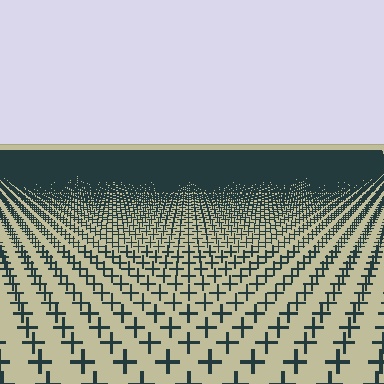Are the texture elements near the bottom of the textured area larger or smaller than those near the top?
Larger. Near the bottom, elements are closer to the viewer and appear at a bigger on-screen size.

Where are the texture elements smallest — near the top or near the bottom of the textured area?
Near the top.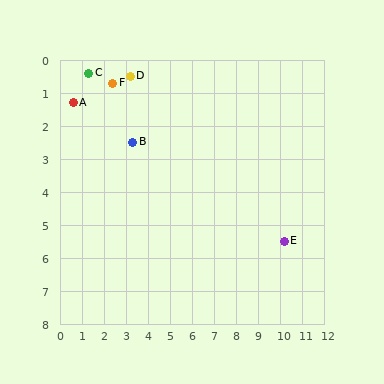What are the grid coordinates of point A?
Point A is at approximately (0.6, 1.3).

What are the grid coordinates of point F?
Point F is at approximately (2.4, 0.7).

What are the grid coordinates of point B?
Point B is at approximately (3.3, 2.5).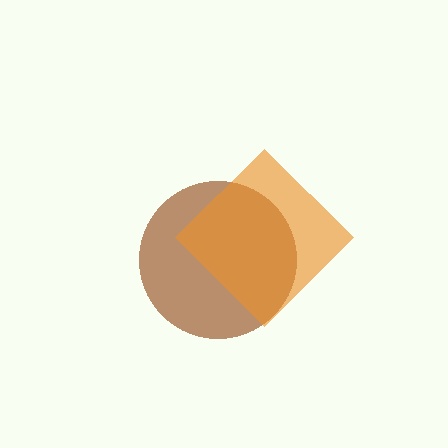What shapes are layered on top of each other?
The layered shapes are: a brown circle, an orange diamond.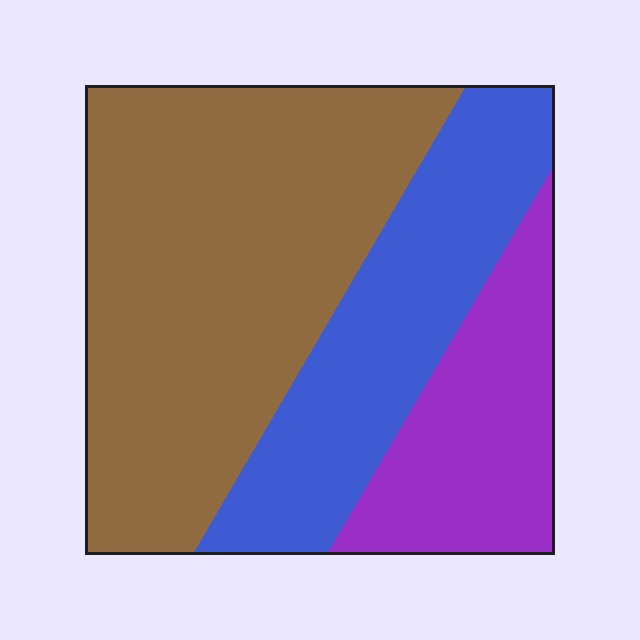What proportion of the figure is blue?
Blue takes up between a quarter and a half of the figure.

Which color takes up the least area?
Purple, at roughly 20%.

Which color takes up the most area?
Brown, at roughly 50%.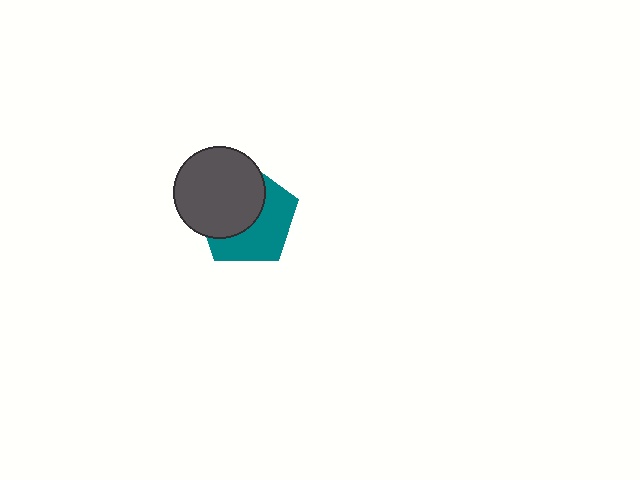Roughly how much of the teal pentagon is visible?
About half of it is visible (roughly 49%).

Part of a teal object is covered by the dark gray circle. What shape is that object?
It is a pentagon.